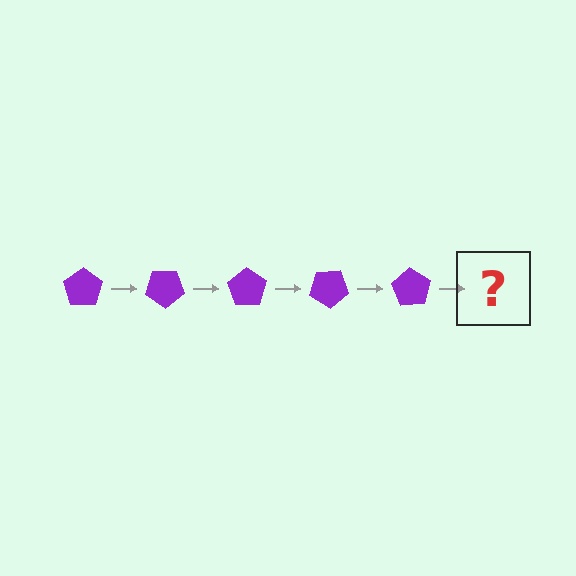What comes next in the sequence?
The next element should be a purple pentagon rotated 175 degrees.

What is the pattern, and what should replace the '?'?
The pattern is that the pentagon rotates 35 degrees each step. The '?' should be a purple pentagon rotated 175 degrees.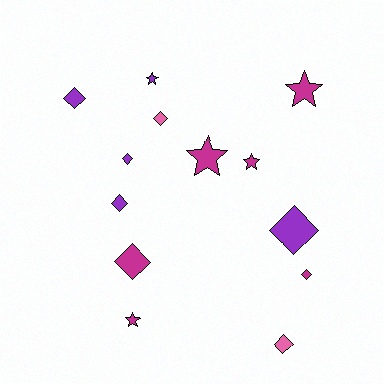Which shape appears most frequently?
Diamond, with 8 objects.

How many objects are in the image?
There are 13 objects.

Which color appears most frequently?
Magenta, with 6 objects.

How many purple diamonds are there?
There are 4 purple diamonds.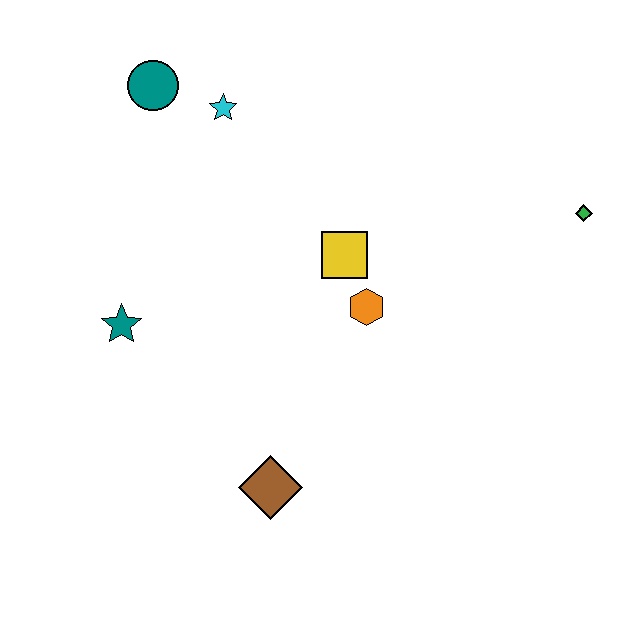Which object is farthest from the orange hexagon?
The teal circle is farthest from the orange hexagon.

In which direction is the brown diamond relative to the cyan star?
The brown diamond is below the cyan star.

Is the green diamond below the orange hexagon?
No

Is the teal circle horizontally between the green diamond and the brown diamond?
No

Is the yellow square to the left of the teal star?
No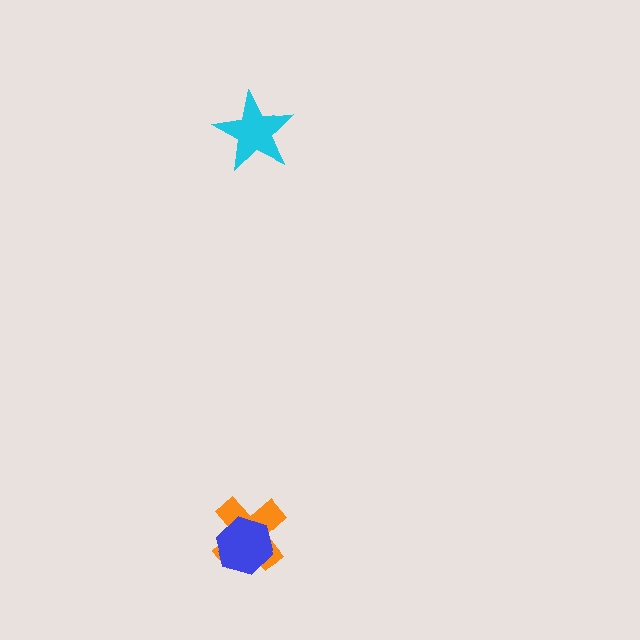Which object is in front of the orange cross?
The blue hexagon is in front of the orange cross.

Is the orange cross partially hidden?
Yes, it is partially covered by another shape.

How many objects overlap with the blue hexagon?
1 object overlaps with the blue hexagon.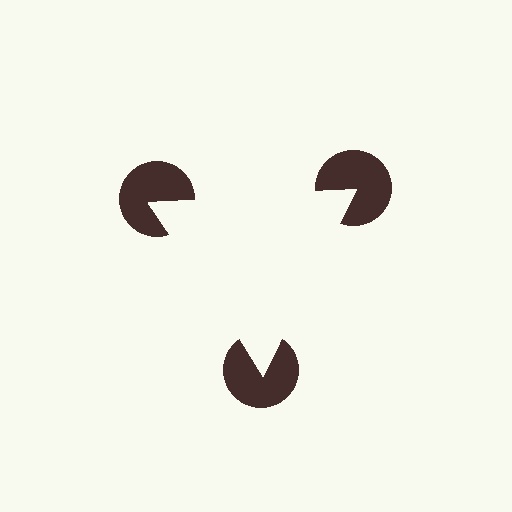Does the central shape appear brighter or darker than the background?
It typically appears slightly brighter than the background, even though no actual brightness change is drawn.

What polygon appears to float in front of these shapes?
An illusory triangle — its edges are inferred from the aligned wedge cuts in the pac-man discs, not physically drawn.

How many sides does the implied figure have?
3 sides.